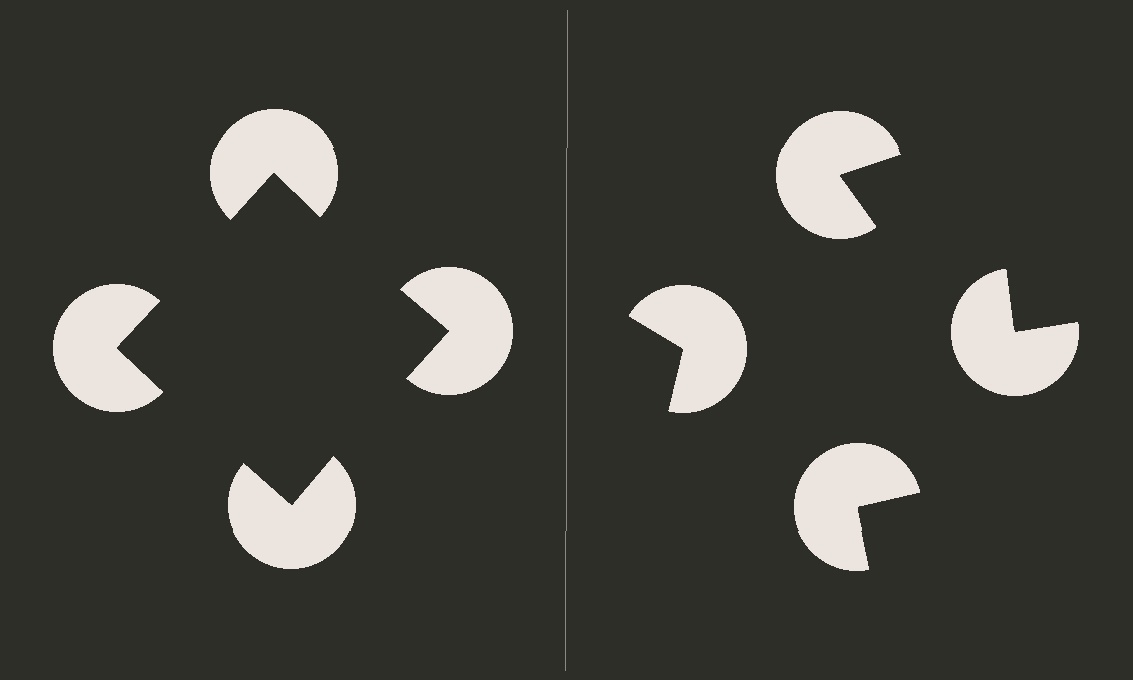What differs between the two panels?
The pac-man discs are positioned identically on both sides; only the wedge orientations differ. On the left they align to a square; on the right they are misaligned.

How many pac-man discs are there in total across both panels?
8 — 4 on each side.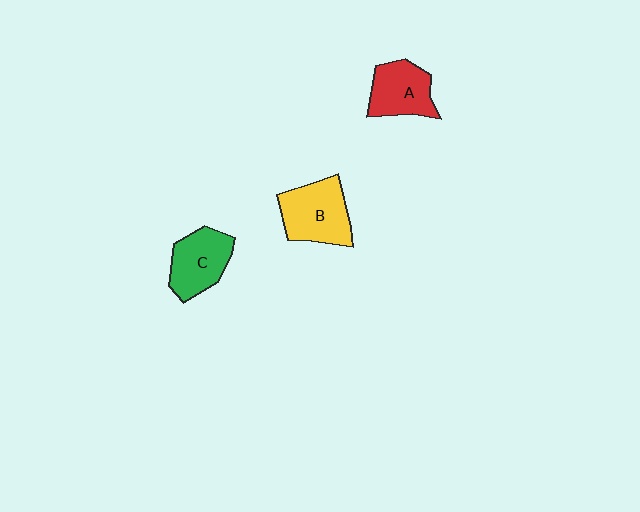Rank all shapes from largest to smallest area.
From largest to smallest: B (yellow), C (green), A (red).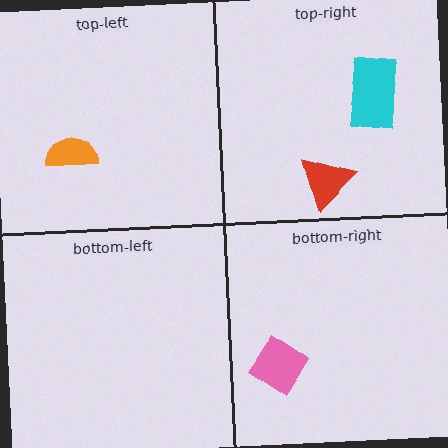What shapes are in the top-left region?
The orange semicircle.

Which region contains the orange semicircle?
The top-left region.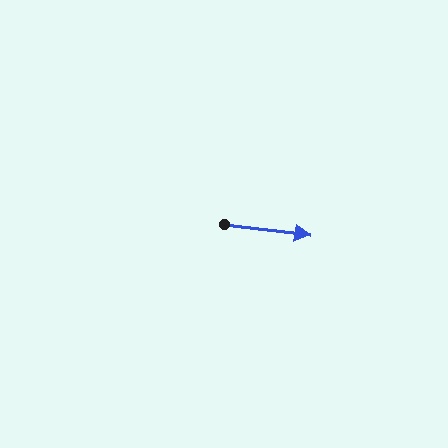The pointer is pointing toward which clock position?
Roughly 3 o'clock.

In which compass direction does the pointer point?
East.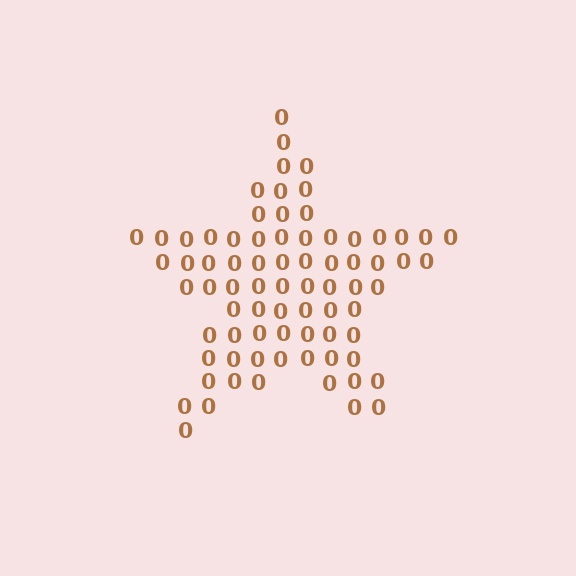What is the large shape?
The large shape is a star.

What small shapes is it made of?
It is made of small digit 0's.